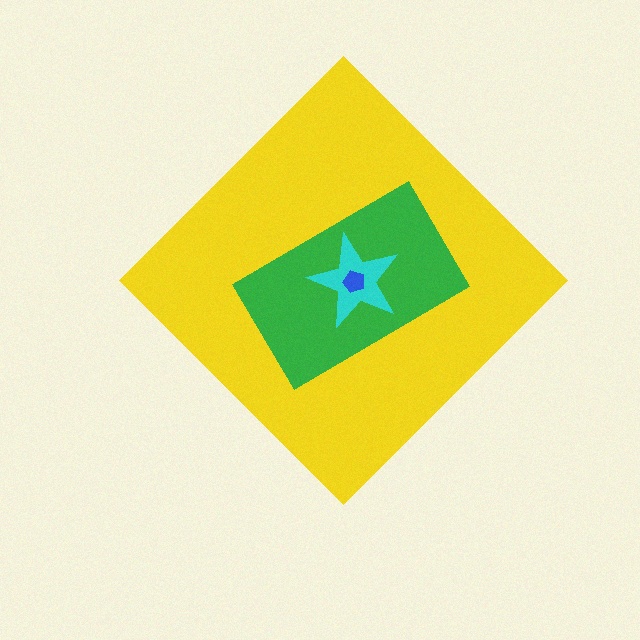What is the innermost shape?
The blue pentagon.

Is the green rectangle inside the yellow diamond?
Yes.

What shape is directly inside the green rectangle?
The cyan star.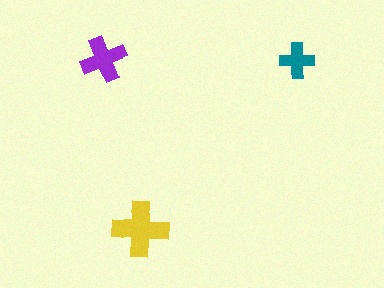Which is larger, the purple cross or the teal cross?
The purple one.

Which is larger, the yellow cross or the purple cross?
The yellow one.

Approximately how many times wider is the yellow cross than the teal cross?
About 1.5 times wider.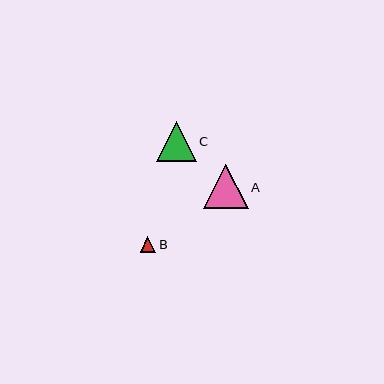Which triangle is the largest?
Triangle A is the largest with a size of approximately 44 pixels.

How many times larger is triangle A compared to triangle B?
Triangle A is approximately 2.8 times the size of triangle B.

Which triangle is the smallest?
Triangle B is the smallest with a size of approximately 16 pixels.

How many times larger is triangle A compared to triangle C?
Triangle A is approximately 1.1 times the size of triangle C.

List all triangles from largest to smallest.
From largest to smallest: A, C, B.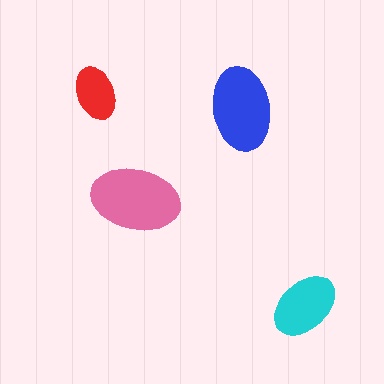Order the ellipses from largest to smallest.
the pink one, the blue one, the cyan one, the red one.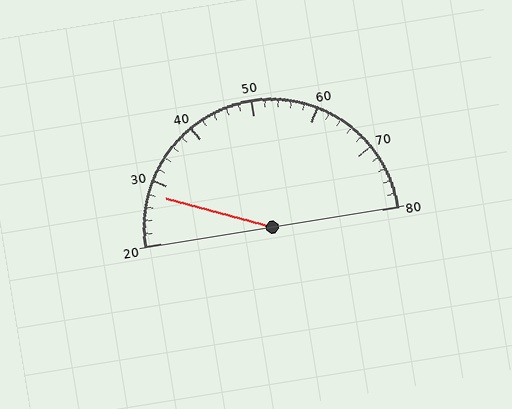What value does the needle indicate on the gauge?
The needle indicates approximately 28.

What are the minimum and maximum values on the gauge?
The gauge ranges from 20 to 80.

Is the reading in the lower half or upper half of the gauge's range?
The reading is in the lower half of the range (20 to 80).